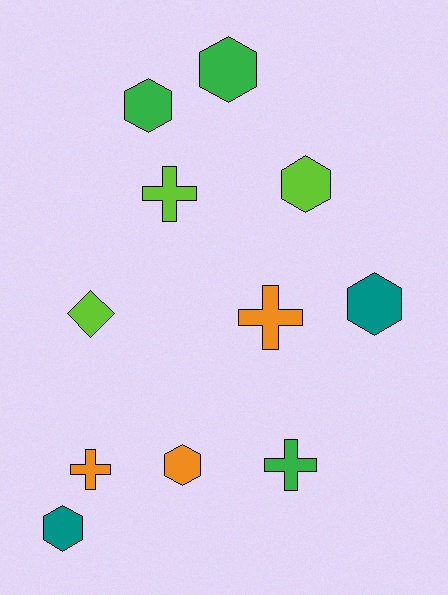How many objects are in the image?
There are 11 objects.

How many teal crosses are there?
There are no teal crosses.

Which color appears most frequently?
Orange, with 3 objects.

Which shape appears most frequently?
Hexagon, with 6 objects.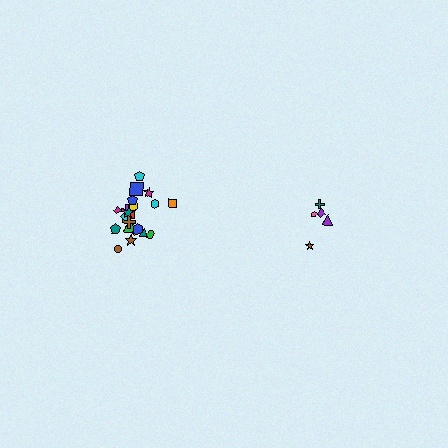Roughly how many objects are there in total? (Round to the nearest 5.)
Roughly 25 objects in total.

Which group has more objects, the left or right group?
The left group.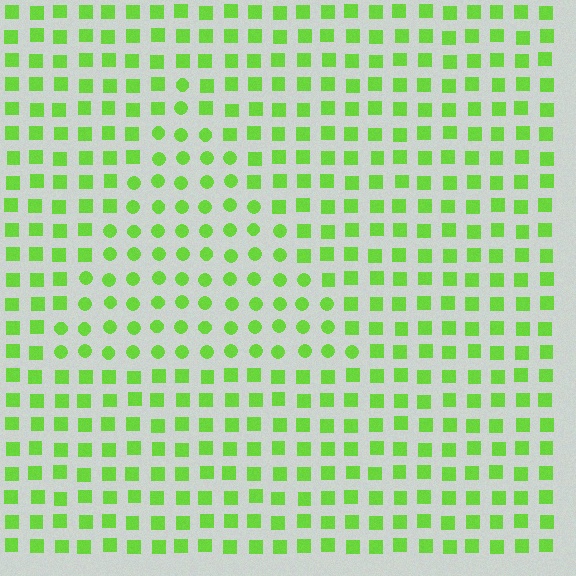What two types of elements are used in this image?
The image uses circles inside the triangle region and squares outside it.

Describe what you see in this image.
The image is filled with small lime elements arranged in a uniform grid. A triangle-shaped region contains circles, while the surrounding area contains squares. The boundary is defined purely by the change in element shape.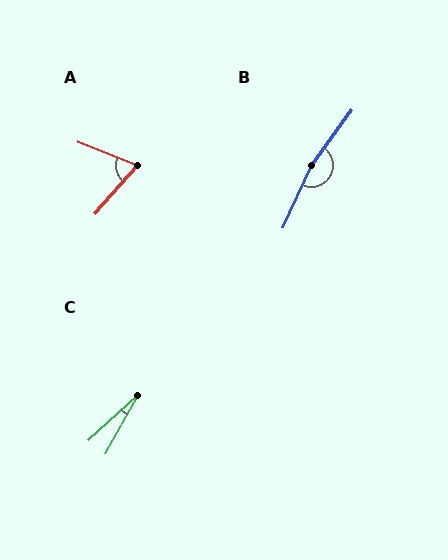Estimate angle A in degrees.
Approximately 70 degrees.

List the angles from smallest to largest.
C (18°), A (70°), B (168°).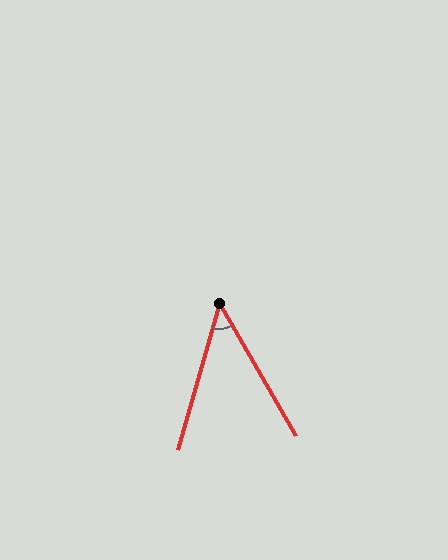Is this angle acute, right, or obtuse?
It is acute.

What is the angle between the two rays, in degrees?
Approximately 46 degrees.